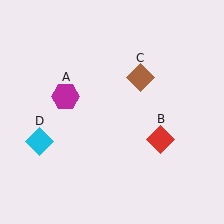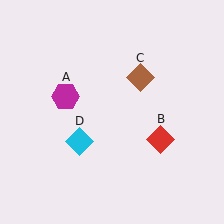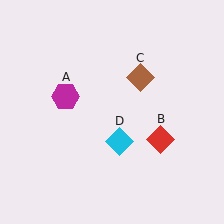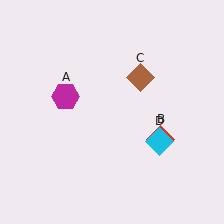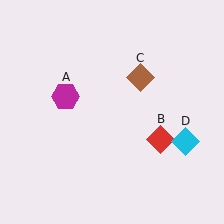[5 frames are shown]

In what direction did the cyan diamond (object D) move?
The cyan diamond (object D) moved right.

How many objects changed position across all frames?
1 object changed position: cyan diamond (object D).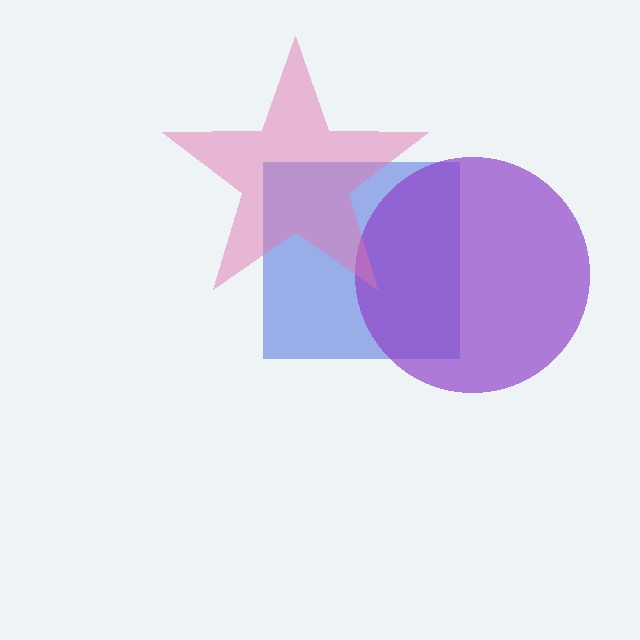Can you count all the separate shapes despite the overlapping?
Yes, there are 3 separate shapes.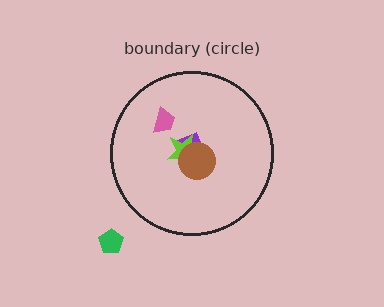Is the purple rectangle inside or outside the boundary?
Inside.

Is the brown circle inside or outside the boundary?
Inside.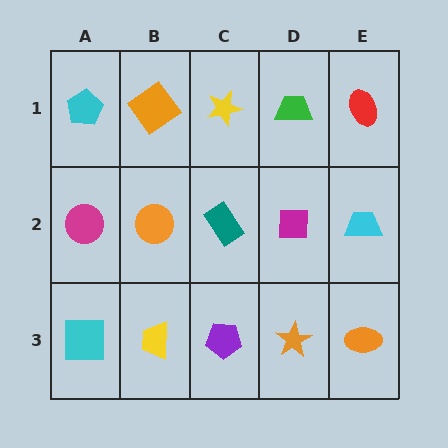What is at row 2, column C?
A teal rectangle.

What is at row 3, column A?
A cyan square.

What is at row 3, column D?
An orange star.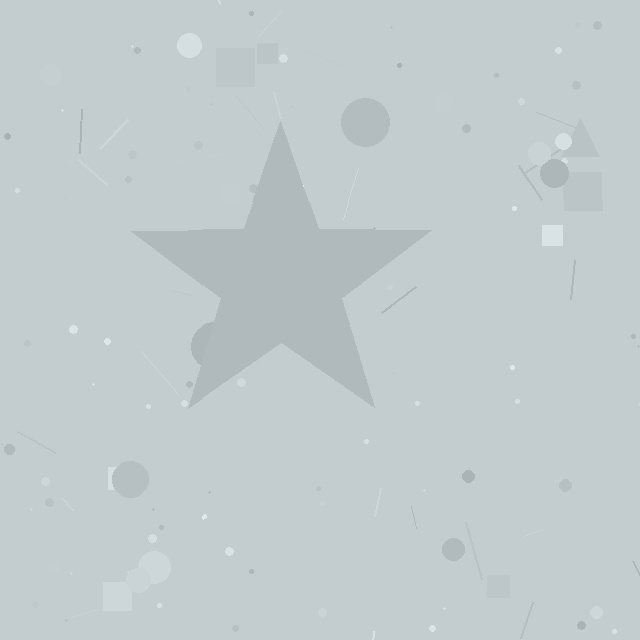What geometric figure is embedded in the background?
A star is embedded in the background.